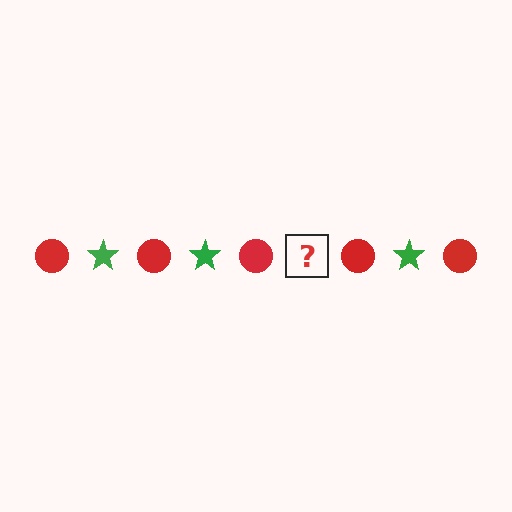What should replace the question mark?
The question mark should be replaced with a green star.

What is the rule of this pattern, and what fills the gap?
The rule is that the pattern alternates between red circle and green star. The gap should be filled with a green star.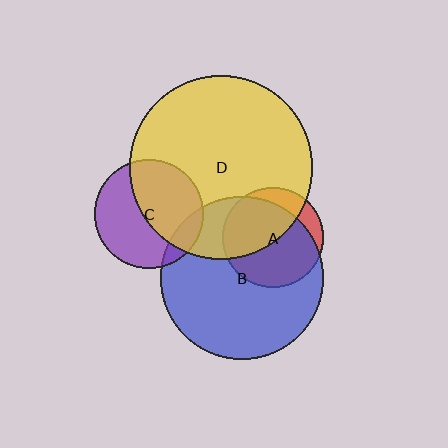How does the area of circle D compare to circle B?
Approximately 1.3 times.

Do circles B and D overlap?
Yes.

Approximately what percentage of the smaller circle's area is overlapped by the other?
Approximately 25%.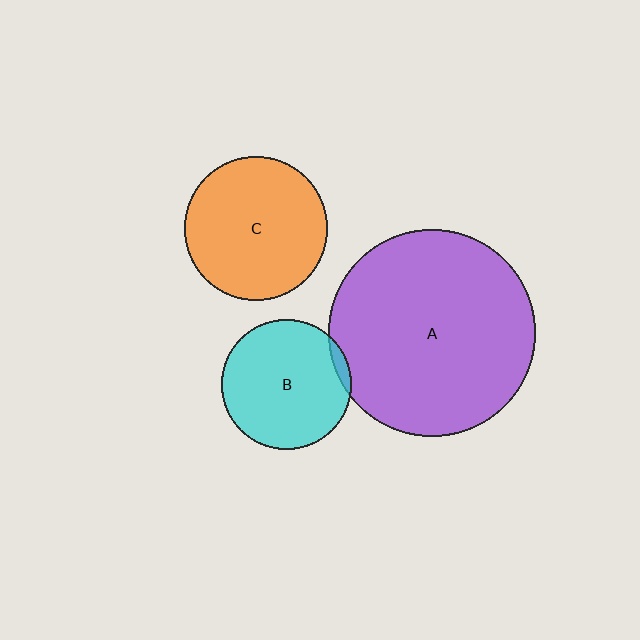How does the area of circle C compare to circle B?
Approximately 1.2 times.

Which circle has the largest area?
Circle A (purple).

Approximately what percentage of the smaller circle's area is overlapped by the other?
Approximately 5%.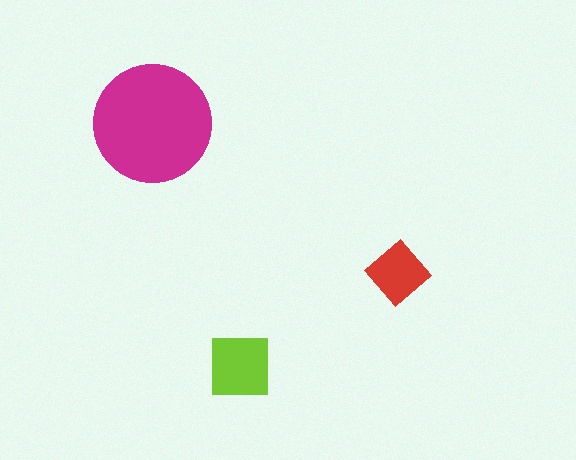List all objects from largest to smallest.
The magenta circle, the lime square, the red diamond.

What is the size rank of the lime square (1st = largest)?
2nd.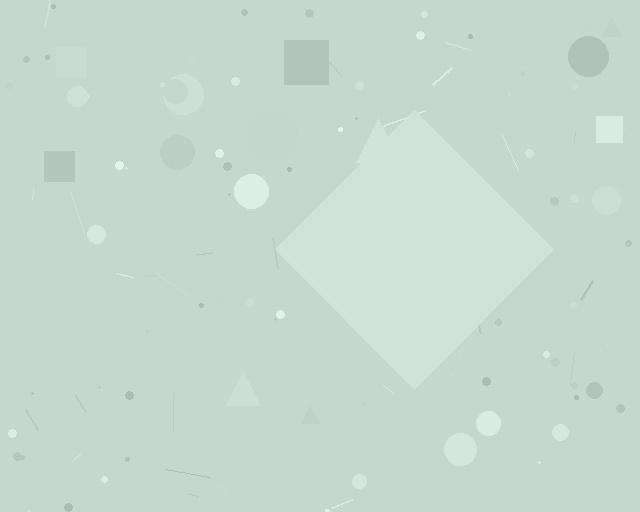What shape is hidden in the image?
A diamond is hidden in the image.